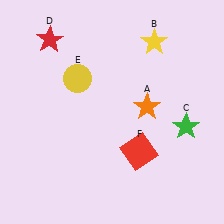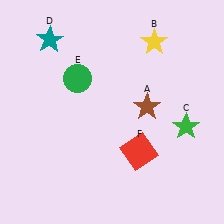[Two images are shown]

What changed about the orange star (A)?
In Image 1, A is orange. In Image 2, it changed to brown.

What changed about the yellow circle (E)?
In Image 1, E is yellow. In Image 2, it changed to green.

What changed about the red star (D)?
In Image 1, D is red. In Image 2, it changed to teal.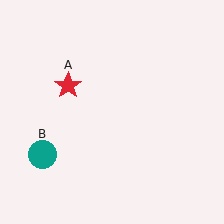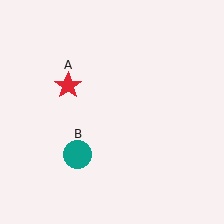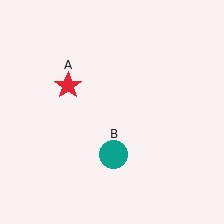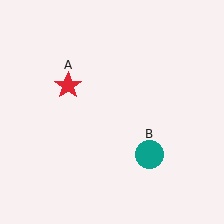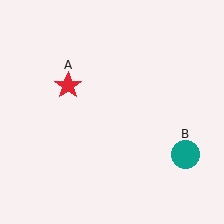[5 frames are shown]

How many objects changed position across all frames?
1 object changed position: teal circle (object B).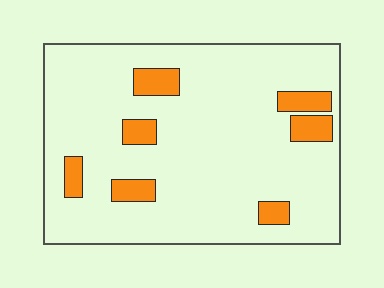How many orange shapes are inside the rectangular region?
7.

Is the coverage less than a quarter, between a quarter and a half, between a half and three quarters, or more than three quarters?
Less than a quarter.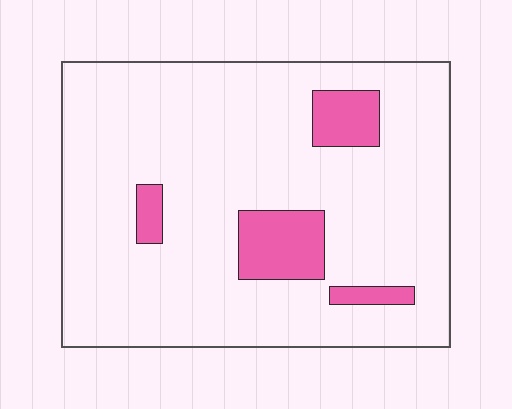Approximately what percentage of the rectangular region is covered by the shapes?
Approximately 10%.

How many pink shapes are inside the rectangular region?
4.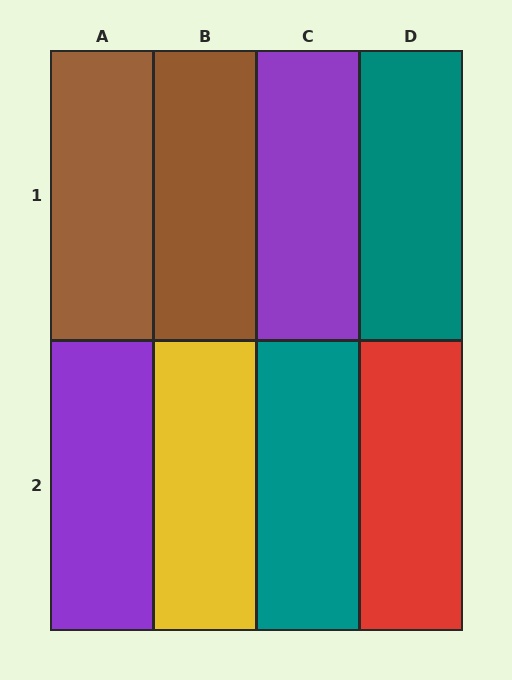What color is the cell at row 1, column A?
Brown.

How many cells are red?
1 cell is red.